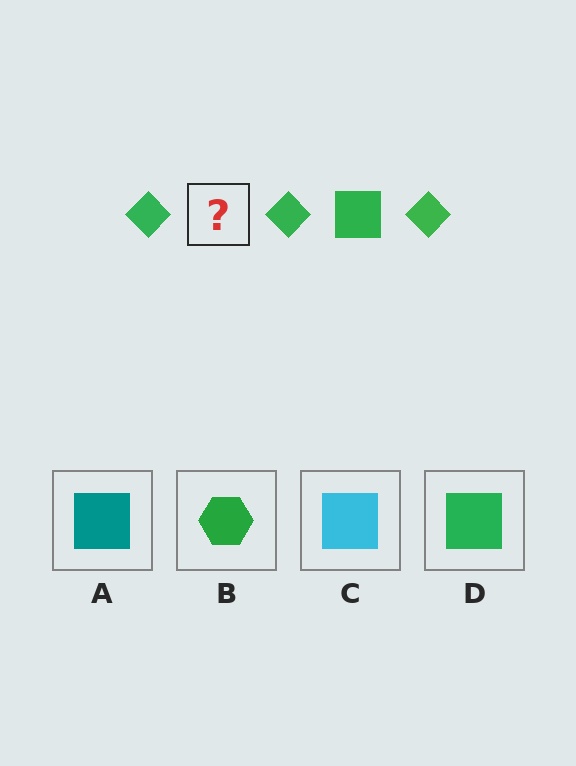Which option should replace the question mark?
Option D.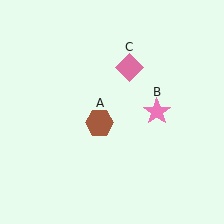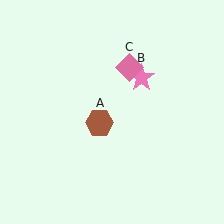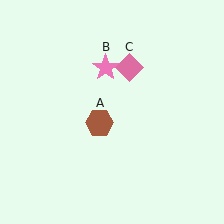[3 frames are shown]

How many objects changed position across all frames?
1 object changed position: pink star (object B).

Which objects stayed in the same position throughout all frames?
Brown hexagon (object A) and pink diamond (object C) remained stationary.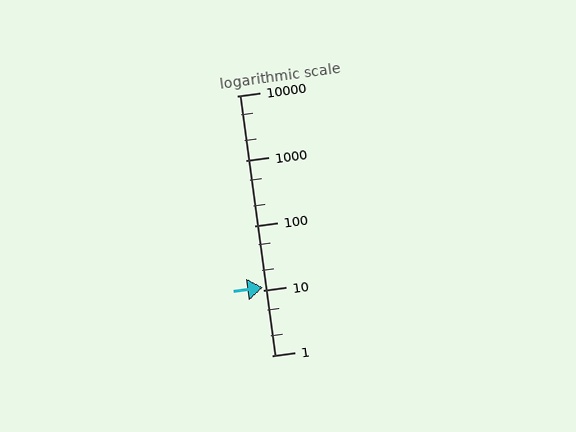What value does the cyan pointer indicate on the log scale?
The pointer indicates approximately 11.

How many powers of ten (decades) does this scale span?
The scale spans 4 decades, from 1 to 10000.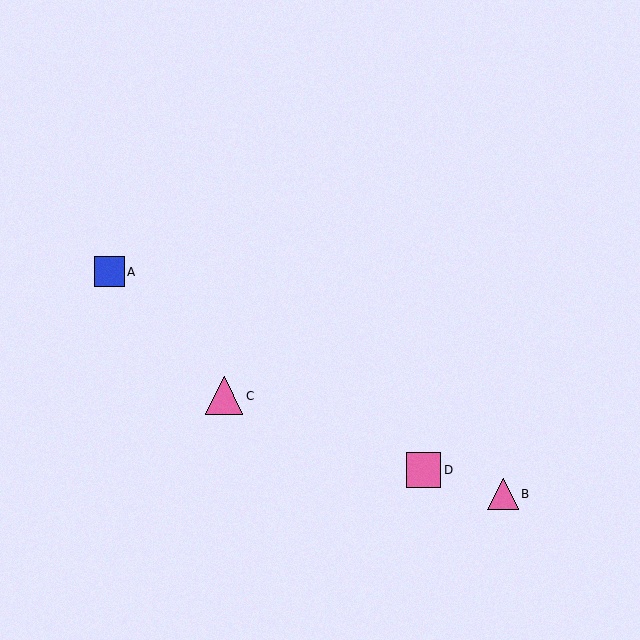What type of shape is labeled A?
Shape A is a blue square.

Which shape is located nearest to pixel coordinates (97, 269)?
The blue square (labeled A) at (109, 272) is nearest to that location.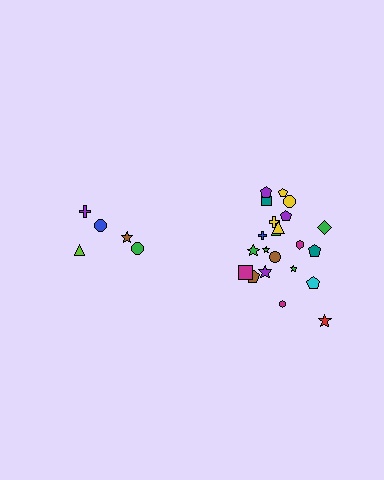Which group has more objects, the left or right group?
The right group.